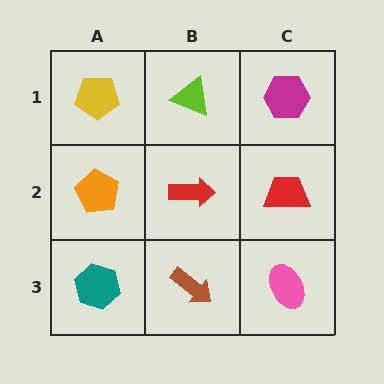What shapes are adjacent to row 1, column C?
A red trapezoid (row 2, column C), a lime triangle (row 1, column B).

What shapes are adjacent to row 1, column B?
A red arrow (row 2, column B), a yellow pentagon (row 1, column A), a magenta hexagon (row 1, column C).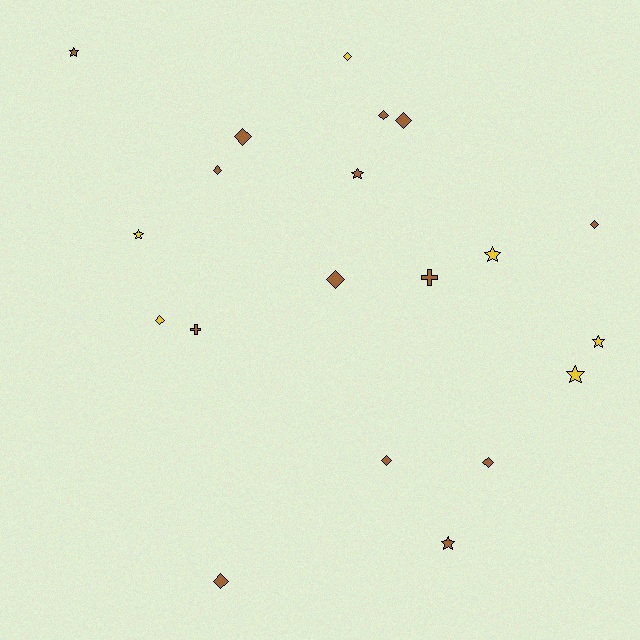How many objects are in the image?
There are 20 objects.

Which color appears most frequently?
Brown, with 14 objects.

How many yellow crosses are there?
There are no yellow crosses.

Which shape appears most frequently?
Diamond, with 11 objects.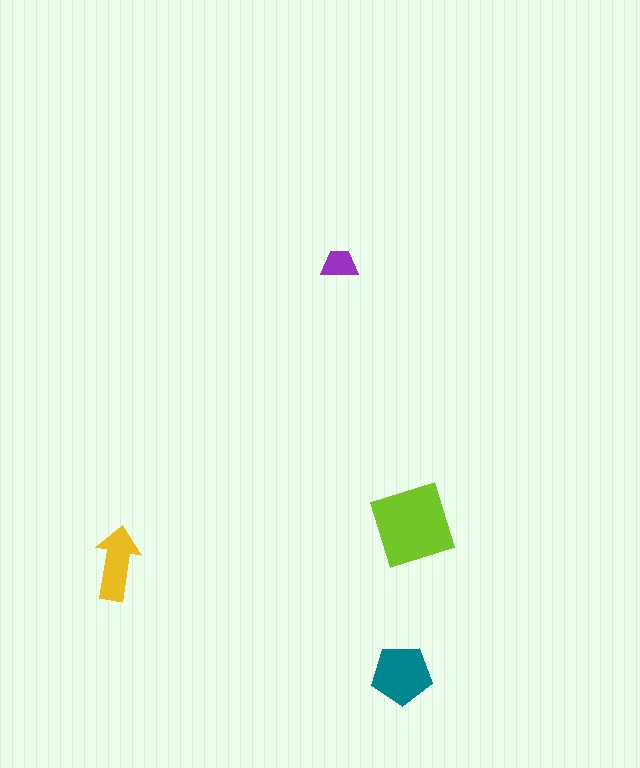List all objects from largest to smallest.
The lime diamond, the teal pentagon, the yellow arrow, the purple trapezoid.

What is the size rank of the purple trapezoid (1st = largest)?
4th.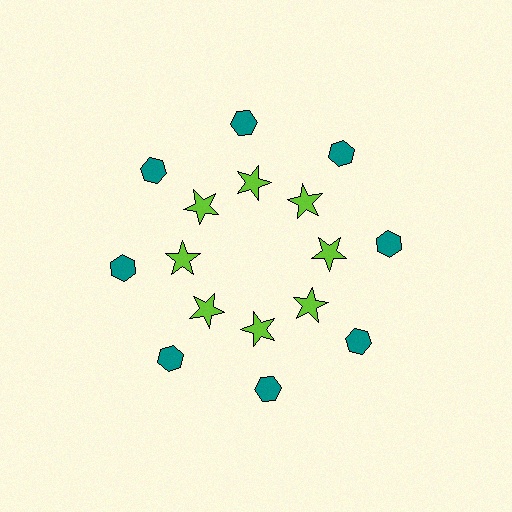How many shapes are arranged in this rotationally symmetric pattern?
There are 16 shapes, arranged in 8 groups of 2.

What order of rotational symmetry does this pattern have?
This pattern has 8-fold rotational symmetry.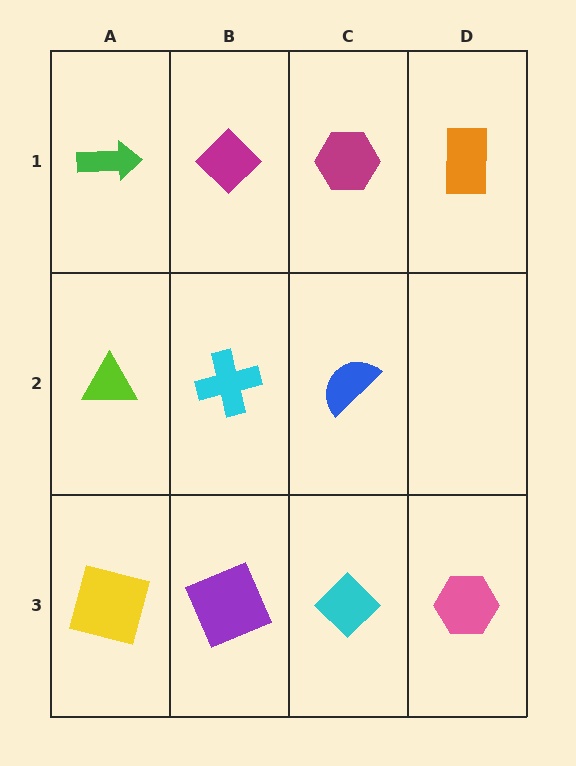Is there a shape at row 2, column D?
No, that cell is empty.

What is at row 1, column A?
A green arrow.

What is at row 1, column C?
A magenta hexagon.